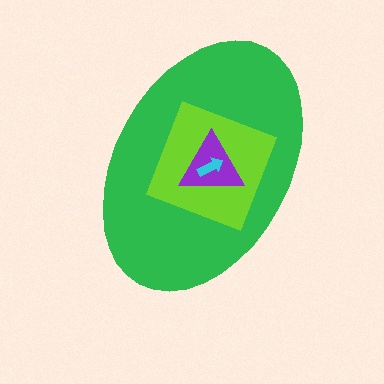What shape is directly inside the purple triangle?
The cyan arrow.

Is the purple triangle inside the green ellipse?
Yes.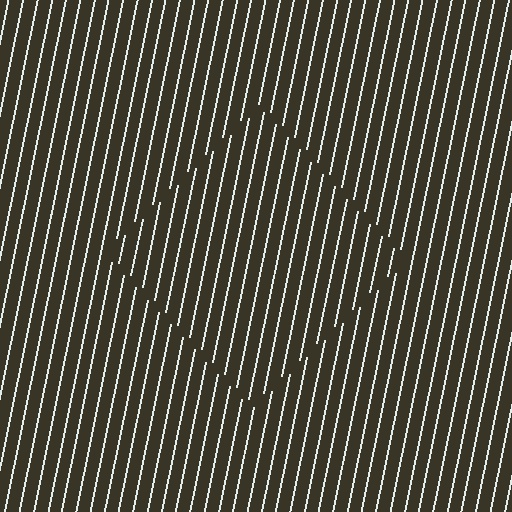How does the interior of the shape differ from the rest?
The interior of the shape contains the same grating, shifted by half a period — the contour is defined by the phase discontinuity where line-ends from the inner and outer gratings abut.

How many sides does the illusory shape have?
4 sides — the line-ends trace a square.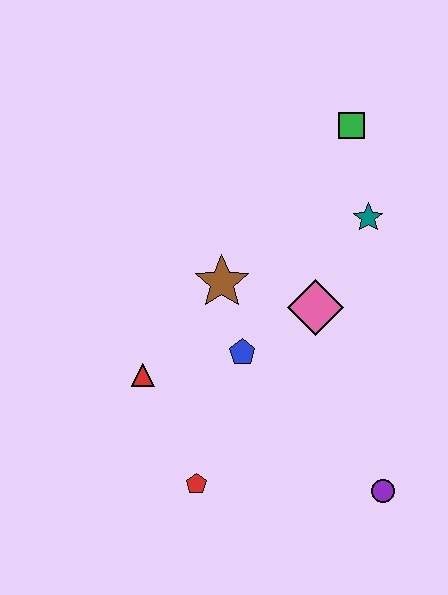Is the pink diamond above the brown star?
No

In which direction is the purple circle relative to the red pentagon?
The purple circle is to the right of the red pentagon.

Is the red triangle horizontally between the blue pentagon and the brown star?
No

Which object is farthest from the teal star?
The red pentagon is farthest from the teal star.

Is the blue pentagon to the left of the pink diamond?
Yes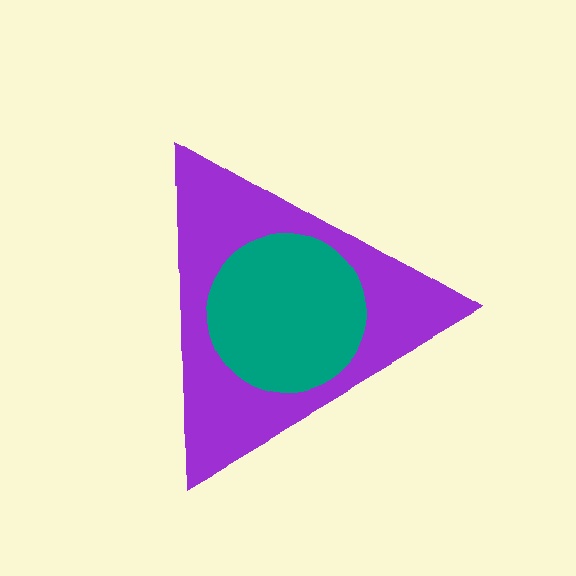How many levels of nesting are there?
2.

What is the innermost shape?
The teal circle.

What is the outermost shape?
The purple triangle.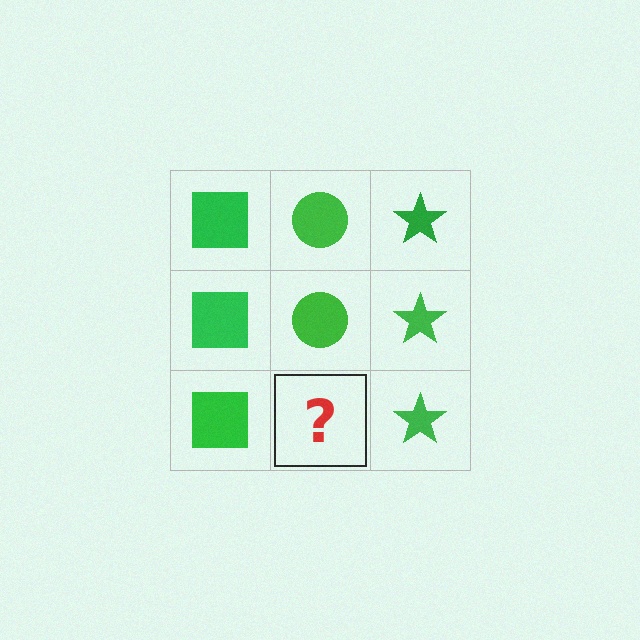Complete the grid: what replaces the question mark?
The question mark should be replaced with a green circle.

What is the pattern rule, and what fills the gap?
The rule is that each column has a consistent shape. The gap should be filled with a green circle.